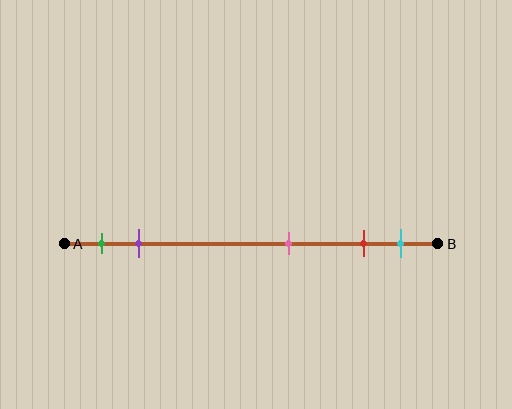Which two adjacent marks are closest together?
The red and cyan marks are the closest adjacent pair.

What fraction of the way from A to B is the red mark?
The red mark is approximately 80% (0.8) of the way from A to B.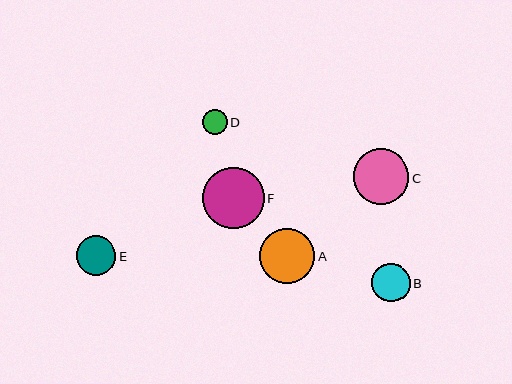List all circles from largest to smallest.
From largest to smallest: F, C, A, E, B, D.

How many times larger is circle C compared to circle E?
Circle C is approximately 1.4 times the size of circle E.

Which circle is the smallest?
Circle D is the smallest with a size of approximately 25 pixels.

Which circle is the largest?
Circle F is the largest with a size of approximately 61 pixels.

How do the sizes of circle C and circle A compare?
Circle C and circle A are approximately the same size.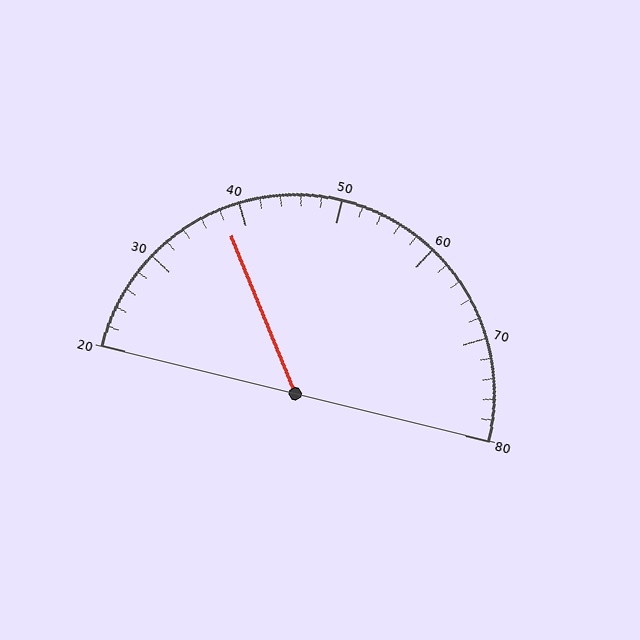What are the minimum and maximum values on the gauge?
The gauge ranges from 20 to 80.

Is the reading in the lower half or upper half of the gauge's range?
The reading is in the lower half of the range (20 to 80).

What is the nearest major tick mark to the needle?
The nearest major tick mark is 40.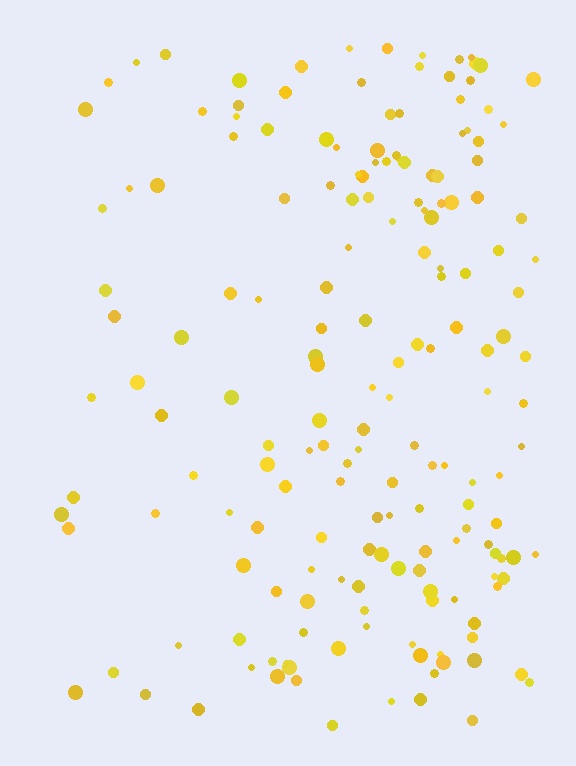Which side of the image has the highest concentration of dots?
The right.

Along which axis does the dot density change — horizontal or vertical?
Horizontal.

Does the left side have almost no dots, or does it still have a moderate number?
Still a moderate number, just noticeably fewer than the right.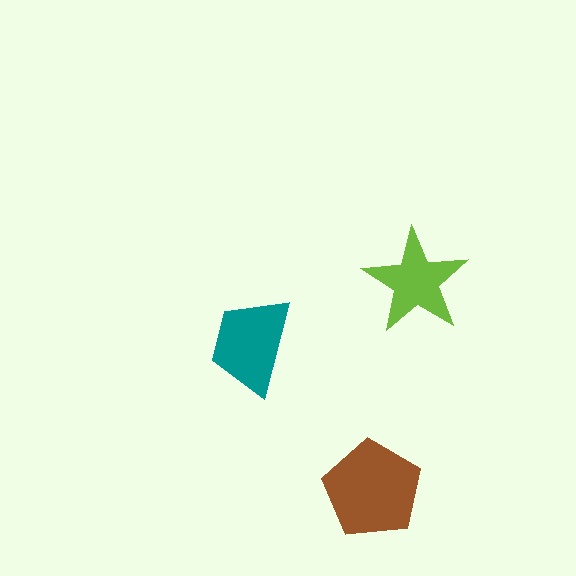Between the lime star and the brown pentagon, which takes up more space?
The brown pentagon.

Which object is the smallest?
The lime star.